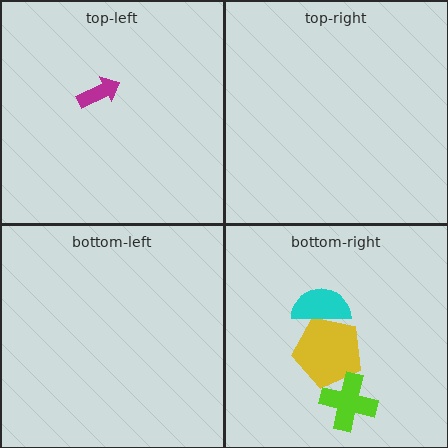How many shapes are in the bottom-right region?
3.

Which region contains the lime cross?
The bottom-right region.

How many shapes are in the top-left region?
1.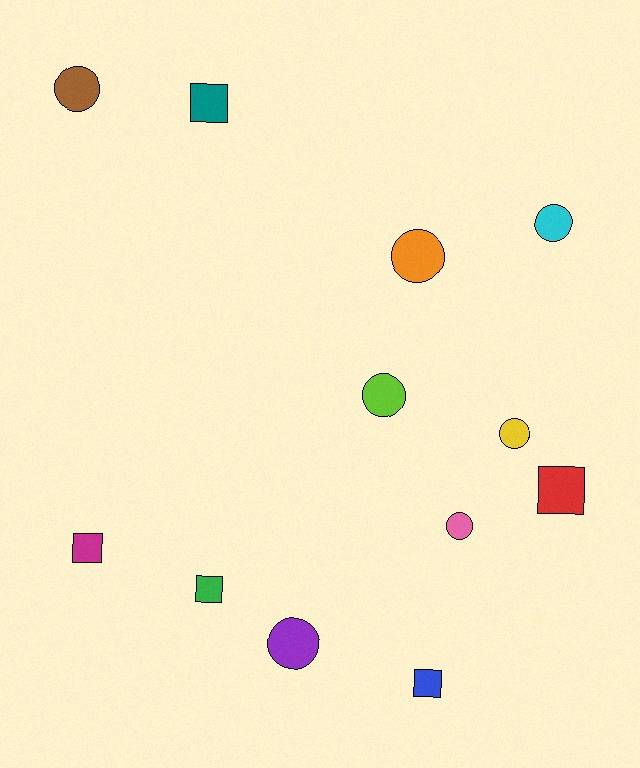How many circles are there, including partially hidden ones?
There are 7 circles.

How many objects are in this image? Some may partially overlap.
There are 12 objects.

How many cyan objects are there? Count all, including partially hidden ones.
There is 1 cyan object.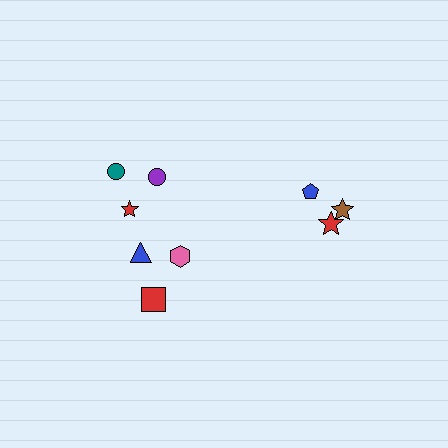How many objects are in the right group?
There are 3 objects.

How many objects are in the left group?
There are 6 objects.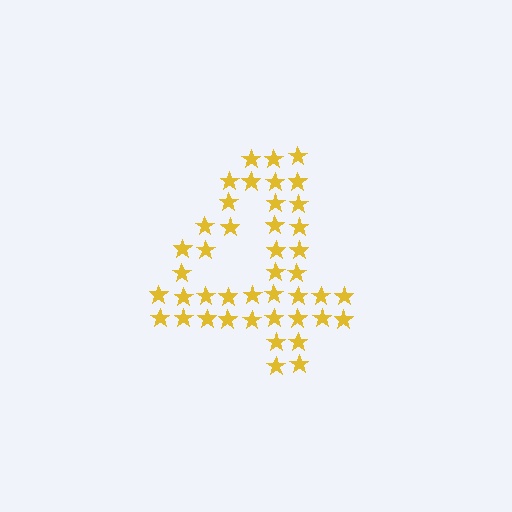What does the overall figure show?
The overall figure shows the digit 4.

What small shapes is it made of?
It is made of small stars.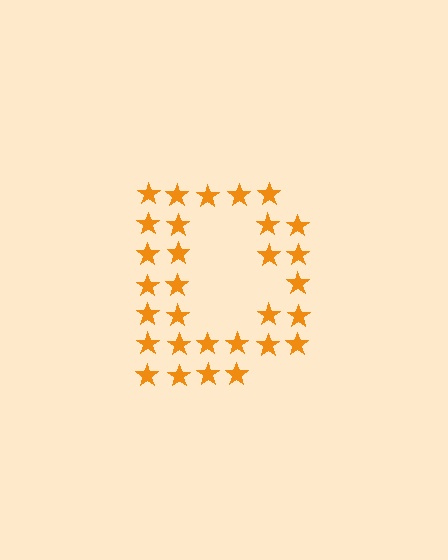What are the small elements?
The small elements are stars.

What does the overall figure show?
The overall figure shows the letter D.